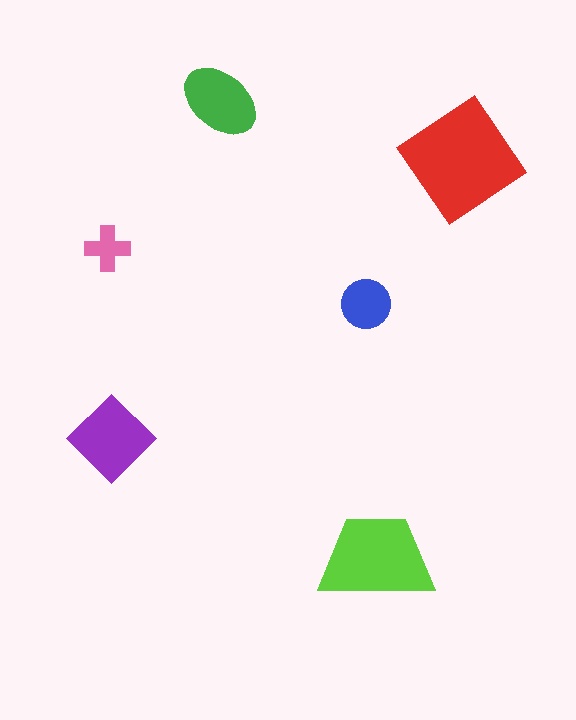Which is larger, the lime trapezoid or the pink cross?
The lime trapezoid.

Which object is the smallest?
The pink cross.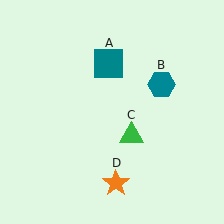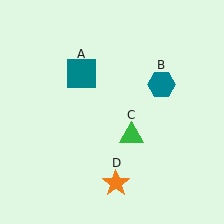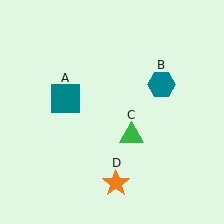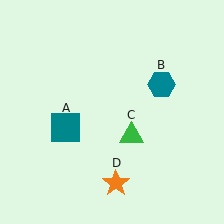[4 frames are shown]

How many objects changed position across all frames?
1 object changed position: teal square (object A).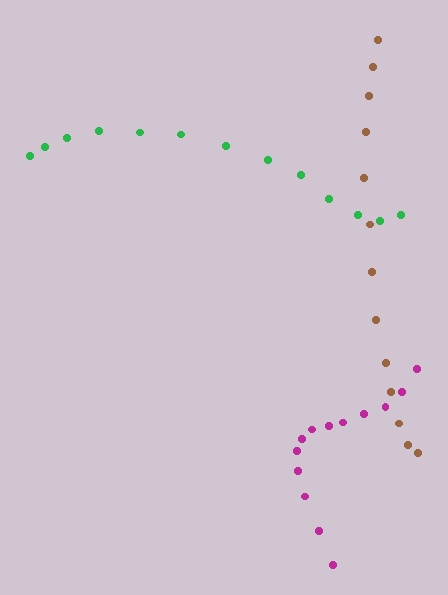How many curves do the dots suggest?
There are 3 distinct paths.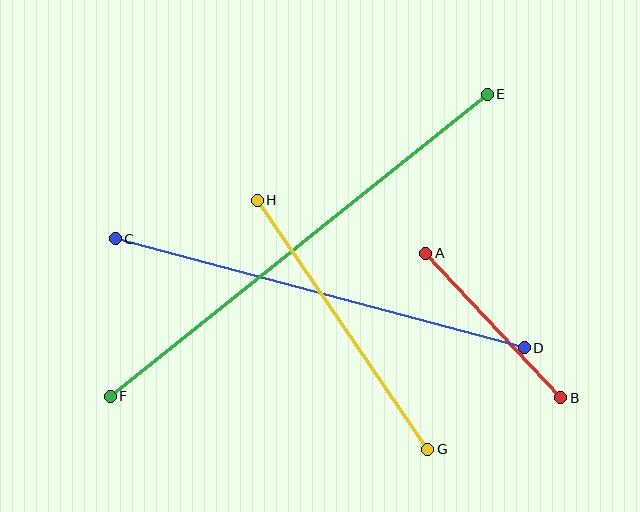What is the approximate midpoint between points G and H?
The midpoint is at approximately (343, 325) pixels.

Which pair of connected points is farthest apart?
Points E and F are farthest apart.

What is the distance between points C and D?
The distance is approximately 423 pixels.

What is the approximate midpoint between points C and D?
The midpoint is at approximately (320, 293) pixels.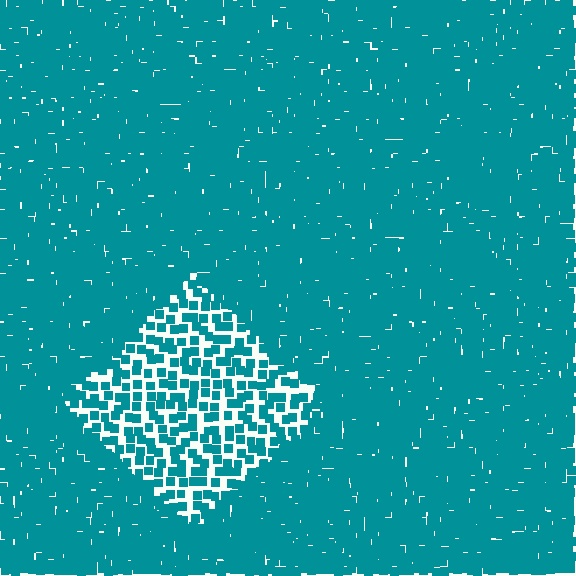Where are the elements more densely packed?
The elements are more densely packed outside the diamond boundary.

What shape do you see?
I see a diamond.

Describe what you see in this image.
The image contains small teal elements arranged at two different densities. A diamond-shaped region is visible where the elements are less densely packed than the surrounding area.